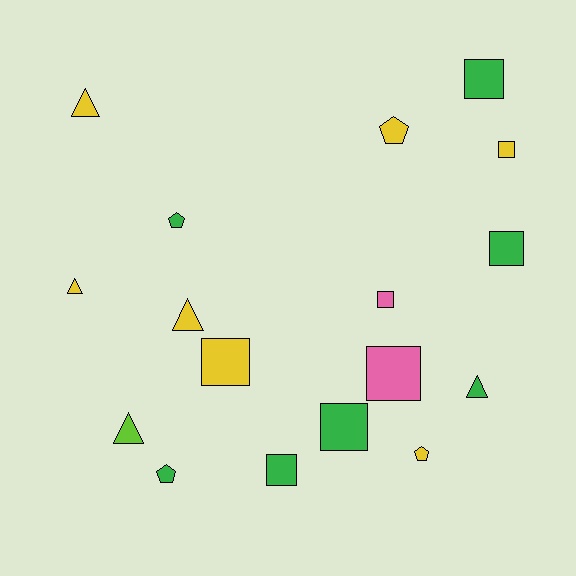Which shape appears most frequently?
Square, with 8 objects.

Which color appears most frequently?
Yellow, with 7 objects.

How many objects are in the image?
There are 17 objects.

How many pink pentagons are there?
There are no pink pentagons.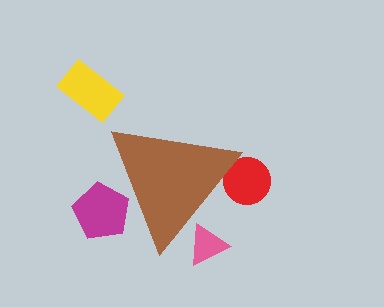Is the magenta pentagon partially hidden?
Yes, the magenta pentagon is partially hidden behind the brown triangle.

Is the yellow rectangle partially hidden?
No, the yellow rectangle is fully visible.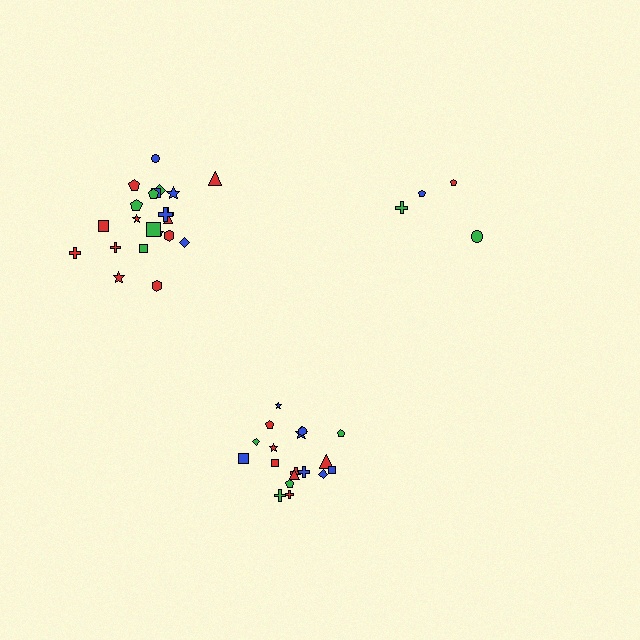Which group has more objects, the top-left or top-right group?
The top-left group.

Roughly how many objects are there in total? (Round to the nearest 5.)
Roughly 45 objects in total.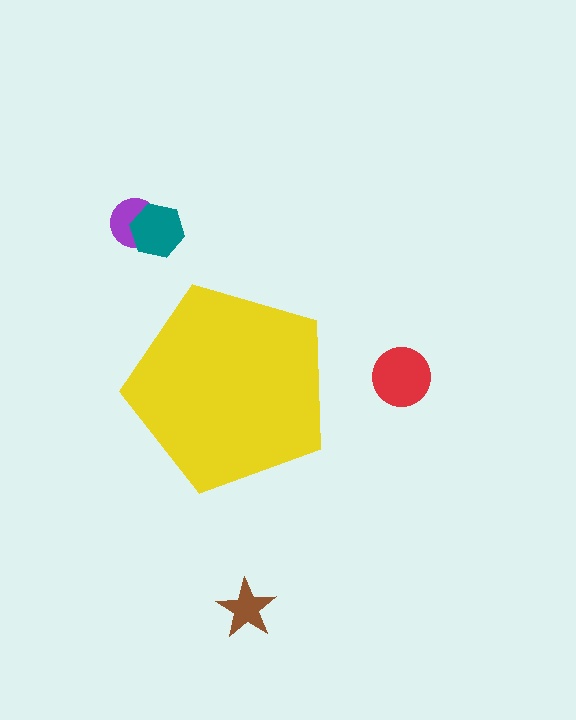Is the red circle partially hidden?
No, the red circle is fully visible.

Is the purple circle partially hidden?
No, the purple circle is fully visible.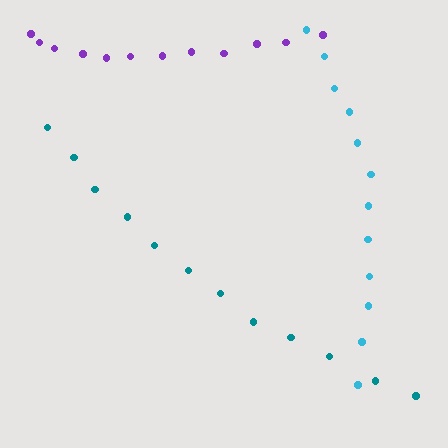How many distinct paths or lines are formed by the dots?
There are 3 distinct paths.